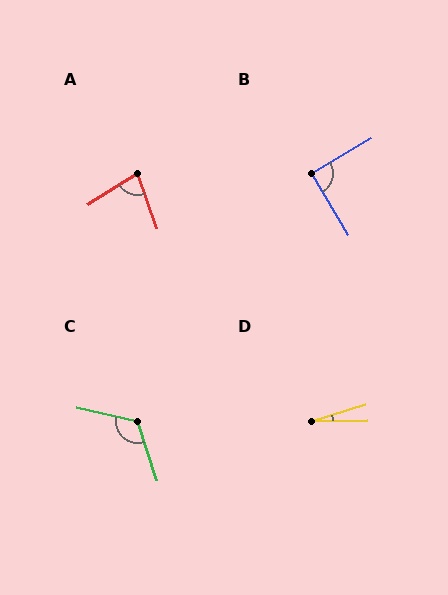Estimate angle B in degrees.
Approximately 90 degrees.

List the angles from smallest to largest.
D (17°), A (78°), B (90°), C (121°).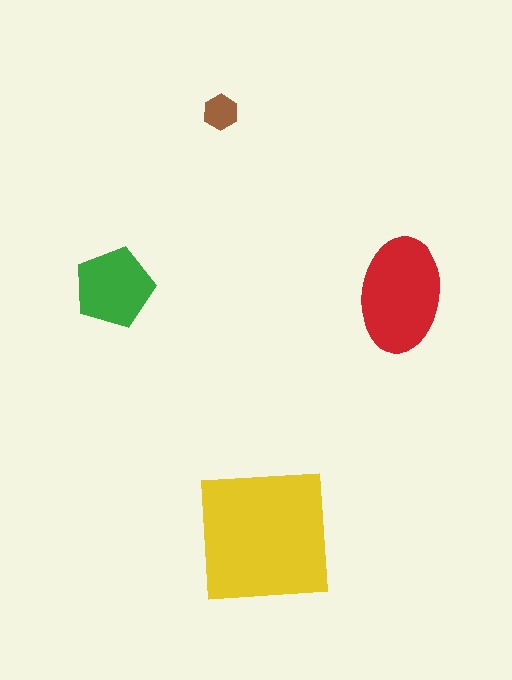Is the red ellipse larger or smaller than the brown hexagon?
Larger.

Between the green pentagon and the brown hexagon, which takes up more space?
The green pentagon.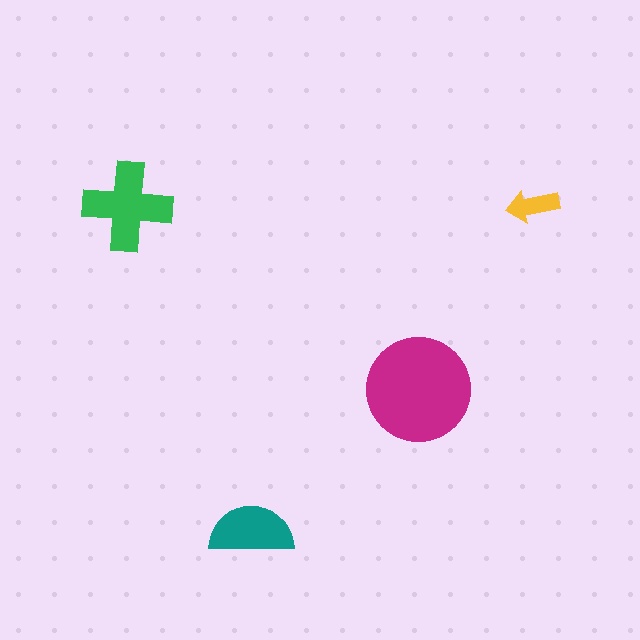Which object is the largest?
The magenta circle.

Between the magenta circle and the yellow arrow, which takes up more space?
The magenta circle.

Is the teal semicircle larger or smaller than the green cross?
Smaller.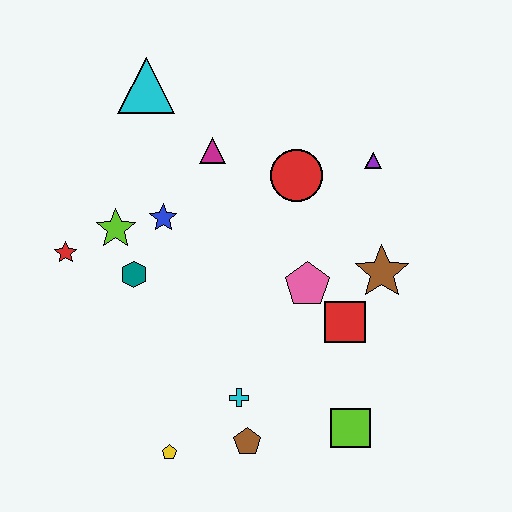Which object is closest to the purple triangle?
The red circle is closest to the purple triangle.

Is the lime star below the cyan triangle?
Yes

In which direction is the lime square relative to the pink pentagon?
The lime square is below the pink pentagon.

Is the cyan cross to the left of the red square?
Yes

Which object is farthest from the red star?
The lime square is farthest from the red star.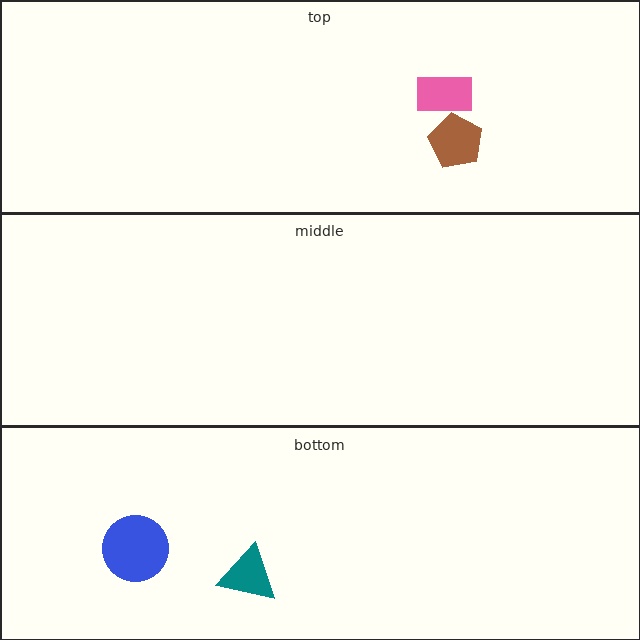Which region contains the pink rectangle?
The top region.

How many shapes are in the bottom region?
2.